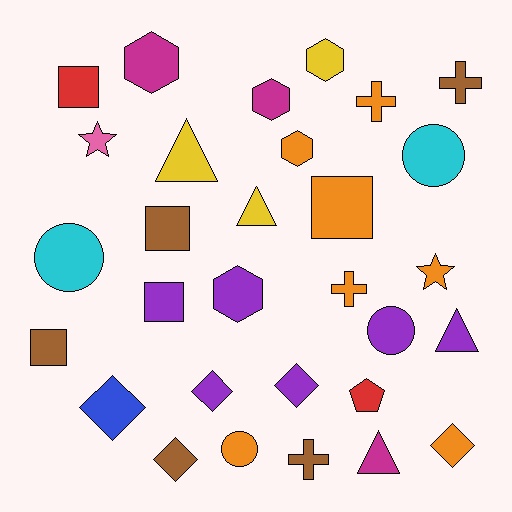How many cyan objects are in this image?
There are 2 cyan objects.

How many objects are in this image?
There are 30 objects.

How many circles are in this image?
There are 4 circles.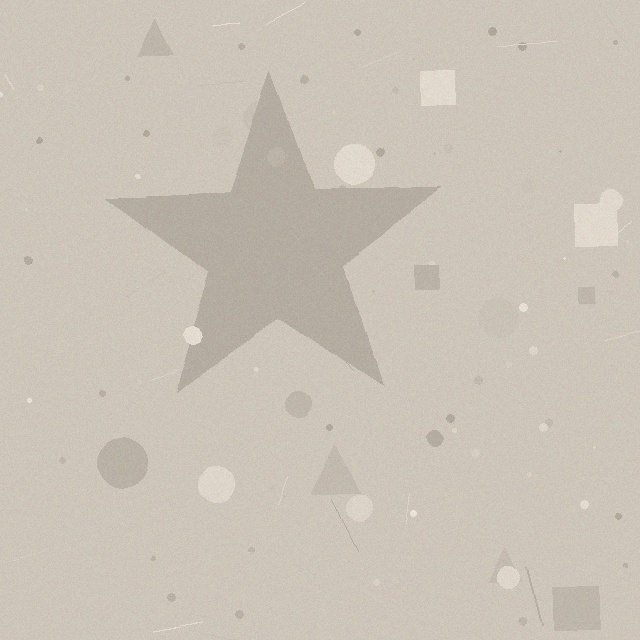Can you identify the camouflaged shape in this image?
The camouflaged shape is a star.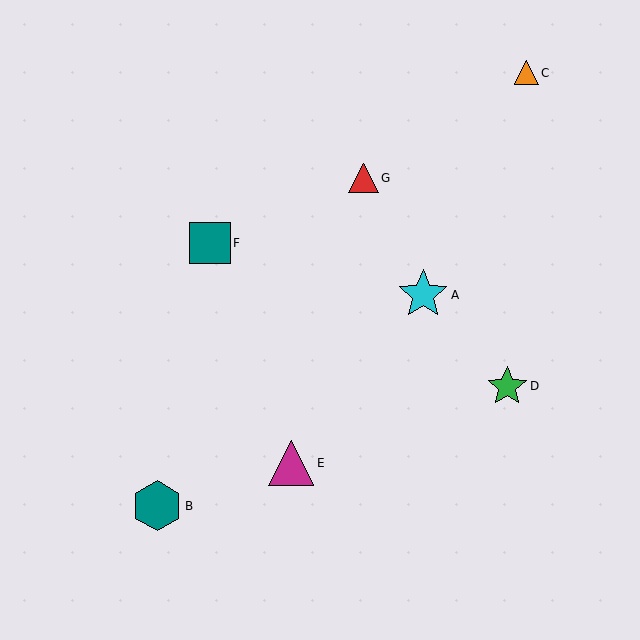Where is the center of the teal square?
The center of the teal square is at (210, 243).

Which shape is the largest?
The teal hexagon (labeled B) is the largest.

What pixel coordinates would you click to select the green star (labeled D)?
Click at (507, 386) to select the green star D.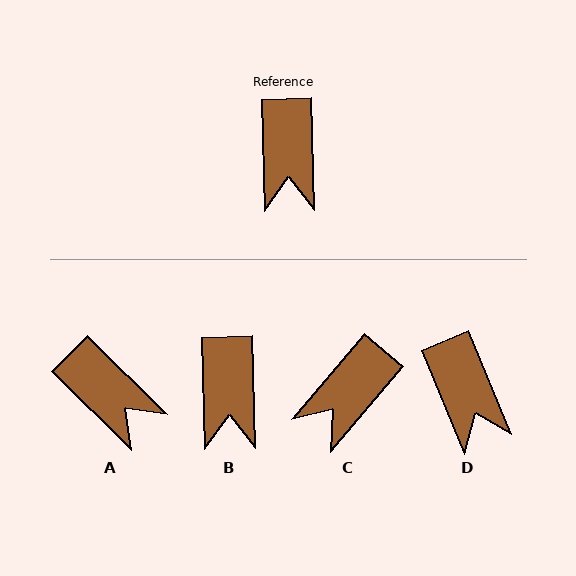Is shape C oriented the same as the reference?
No, it is off by about 42 degrees.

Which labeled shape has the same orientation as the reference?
B.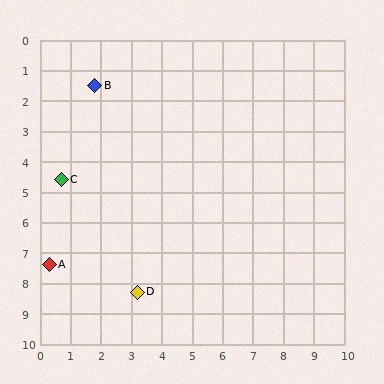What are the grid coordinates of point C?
Point C is at approximately (0.7, 4.6).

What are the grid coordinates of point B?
Point B is at approximately (1.8, 1.5).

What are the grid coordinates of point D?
Point D is at approximately (3.2, 8.3).